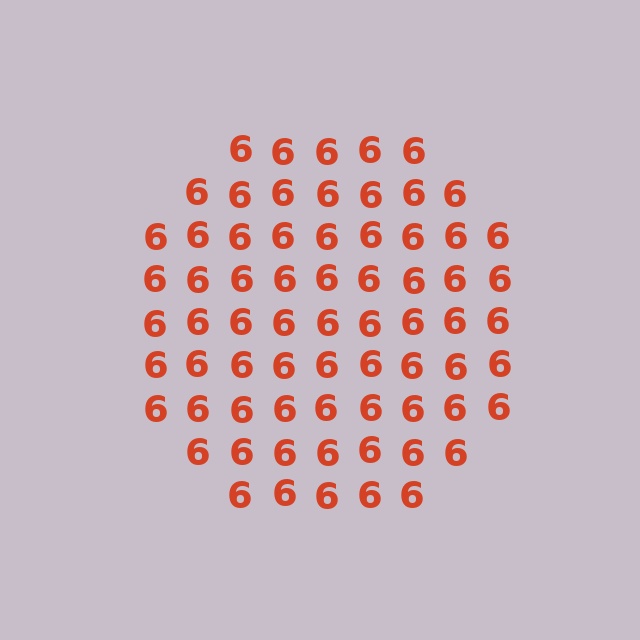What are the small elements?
The small elements are digit 6's.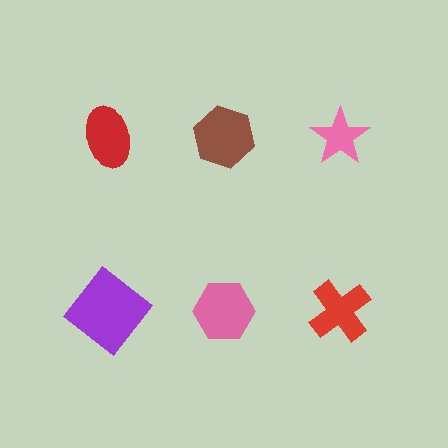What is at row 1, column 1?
A red ellipse.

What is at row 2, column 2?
A pink hexagon.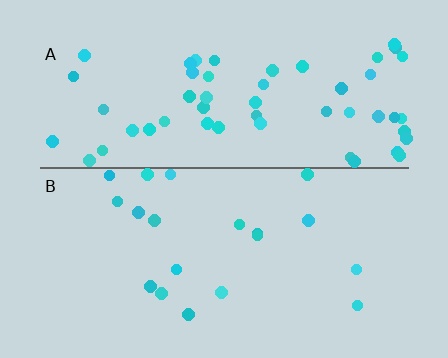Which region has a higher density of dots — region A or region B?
A (the top).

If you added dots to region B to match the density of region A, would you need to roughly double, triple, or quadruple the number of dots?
Approximately triple.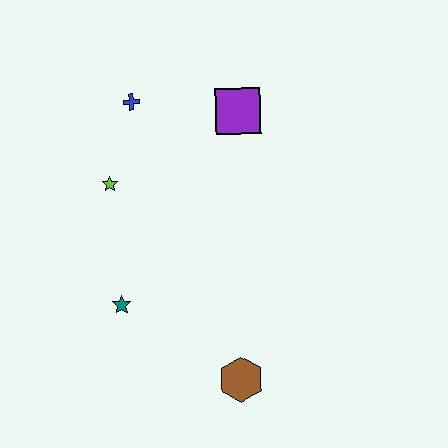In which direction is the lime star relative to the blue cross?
The lime star is below the blue cross.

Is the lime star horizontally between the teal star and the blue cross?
No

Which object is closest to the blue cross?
The lime star is closest to the blue cross.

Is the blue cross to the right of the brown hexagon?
No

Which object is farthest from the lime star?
The brown hexagon is farthest from the lime star.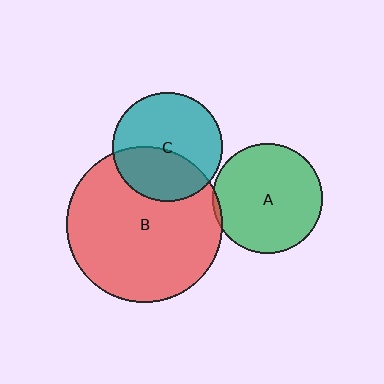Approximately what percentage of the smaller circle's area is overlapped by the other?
Approximately 5%.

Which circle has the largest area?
Circle B (red).